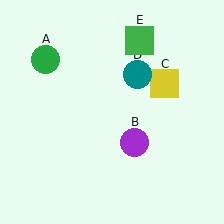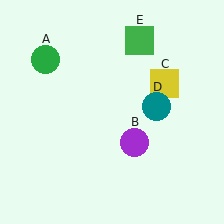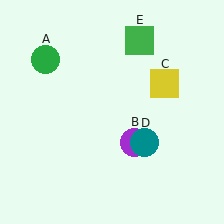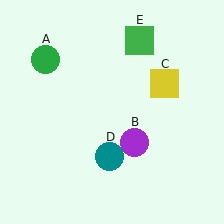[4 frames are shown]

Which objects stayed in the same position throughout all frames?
Green circle (object A) and purple circle (object B) and yellow square (object C) and green square (object E) remained stationary.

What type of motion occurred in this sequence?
The teal circle (object D) rotated clockwise around the center of the scene.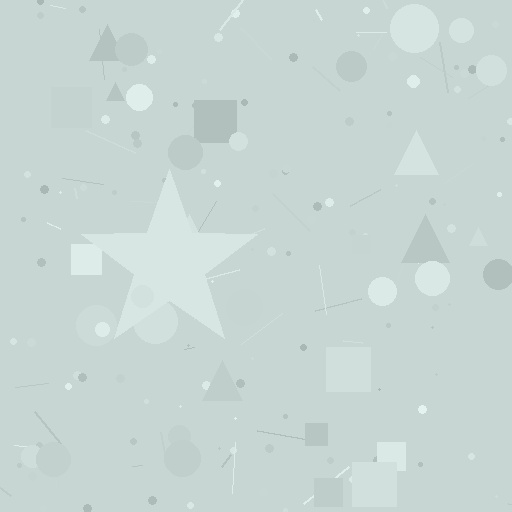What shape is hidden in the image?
A star is hidden in the image.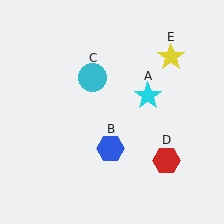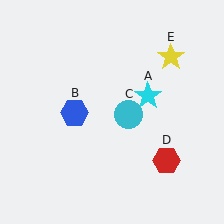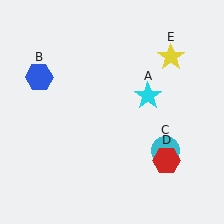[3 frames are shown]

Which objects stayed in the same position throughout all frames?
Cyan star (object A) and red hexagon (object D) and yellow star (object E) remained stationary.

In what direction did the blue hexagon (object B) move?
The blue hexagon (object B) moved up and to the left.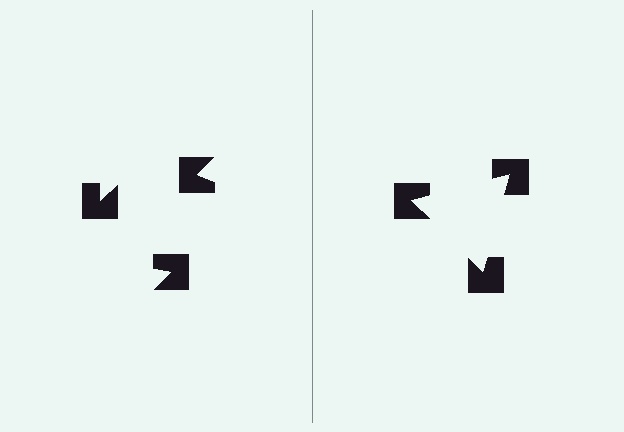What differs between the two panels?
The notched squares are positioned identically on both sides; only the wedge orientations differ. On the right they align to a triangle; on the left they are misaligned.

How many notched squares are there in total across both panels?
6 — 3 on each side.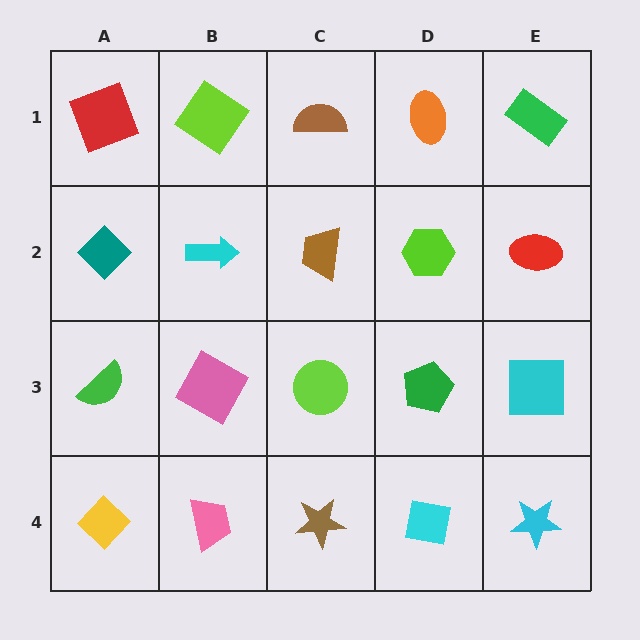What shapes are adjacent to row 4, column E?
A cyan square (row 3, column E), a cyan square (row 4, column D).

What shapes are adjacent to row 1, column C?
A brown trapezoid (row 2, column C), a lime diamond (row 1, column B), an orange ellipse (row 1, column D).